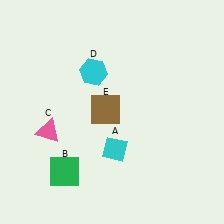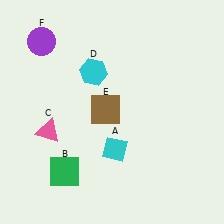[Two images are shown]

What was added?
A purple circle (F) was added in Image 2.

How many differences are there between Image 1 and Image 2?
There is 1 difference between the two images.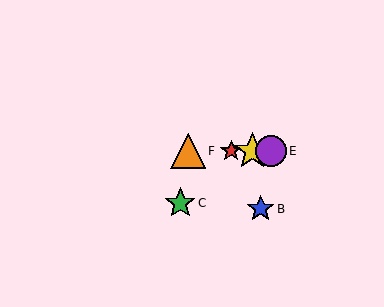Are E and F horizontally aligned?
Yes, both are at y≈151.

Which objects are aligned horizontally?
Objects A, D, E, F are aligned horizontally.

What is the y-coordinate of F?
Object F is at y≈151.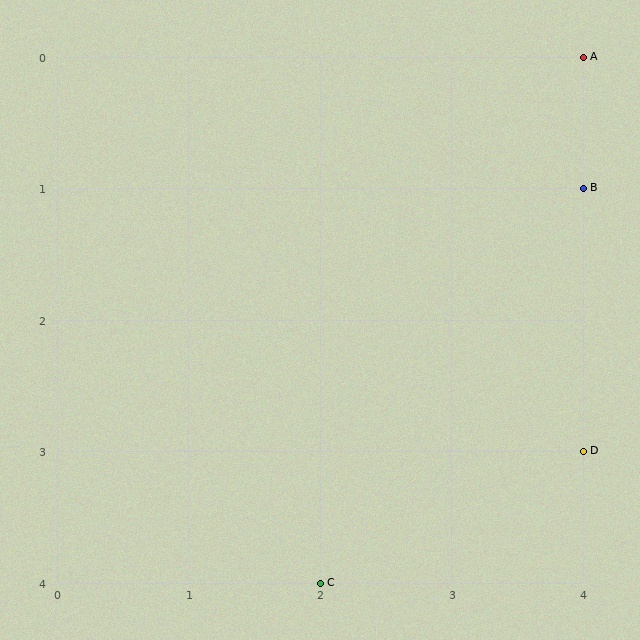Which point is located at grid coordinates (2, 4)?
Point C is at (2, 4).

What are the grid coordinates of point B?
Point B is at grid coordinates (4, 1).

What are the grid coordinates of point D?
Point D is at grid coordinates (4, 3).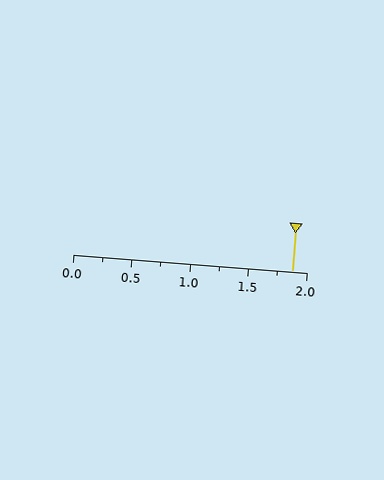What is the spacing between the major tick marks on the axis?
The major ticks are spaced 0.5 apart.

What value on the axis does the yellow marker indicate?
The marker indicates approximately 1.88.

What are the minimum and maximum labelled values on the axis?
The axis runs from 0.0 to 2.0.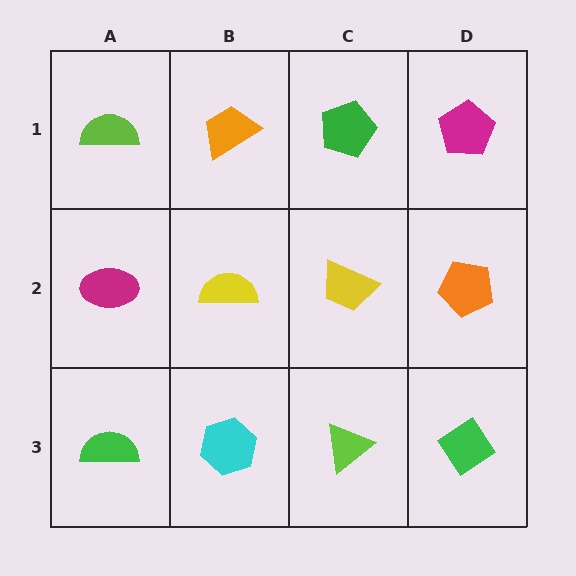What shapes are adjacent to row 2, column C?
A green pentagon (row 1, column C), a lime triangle (row 3, column C), a yellow semicircle (row 2, column B), an orange pentagon (row 2, column D).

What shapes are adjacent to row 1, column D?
An orange pentagon (row 2, column D), a green pentagon (row 1, column C).